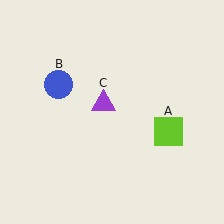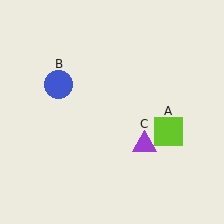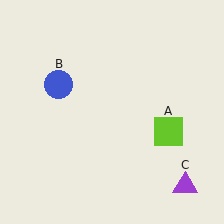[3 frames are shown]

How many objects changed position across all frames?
1 object changed position: purple triangle (object C).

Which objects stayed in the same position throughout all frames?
Lime square (object A) and blue circle (object B) remained stationary.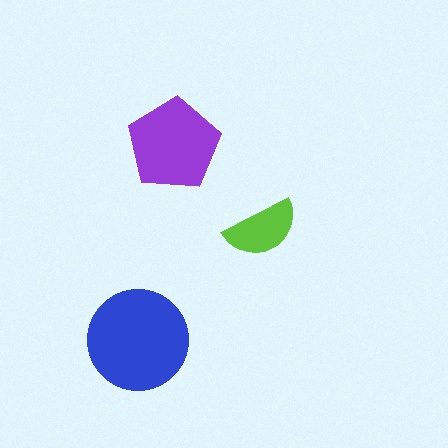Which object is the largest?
The blue circle.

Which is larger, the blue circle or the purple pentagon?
The blue circle.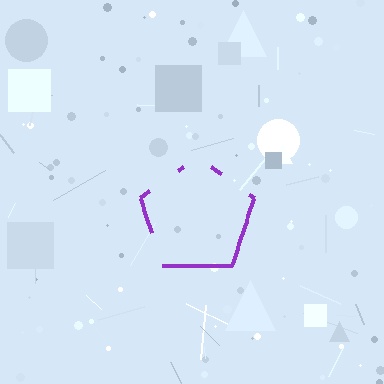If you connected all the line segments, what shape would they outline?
They would outline a pentagon.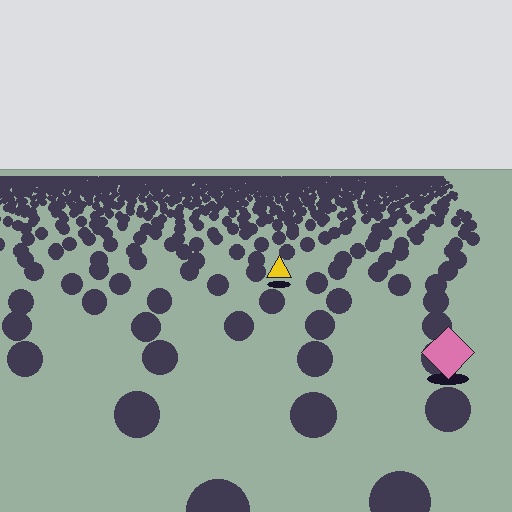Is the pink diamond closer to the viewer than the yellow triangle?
Yes. The pink diamond is closer — you can tell from the texture gradient: the ground texture is coarser near it.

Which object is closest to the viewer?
The pink diamond is closest. The texture marks near it are larger and more spread out.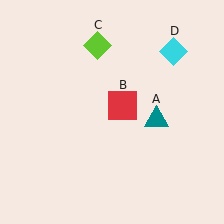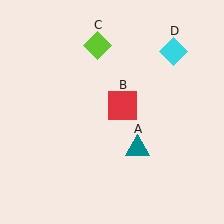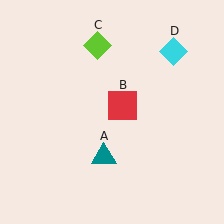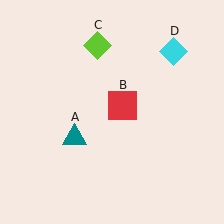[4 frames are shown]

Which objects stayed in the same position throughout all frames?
Red square (object B) and lime diamond (object C) and cyan diamond (object D) remained stationary.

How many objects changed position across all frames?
1 object changed position: teal triangle (object A).